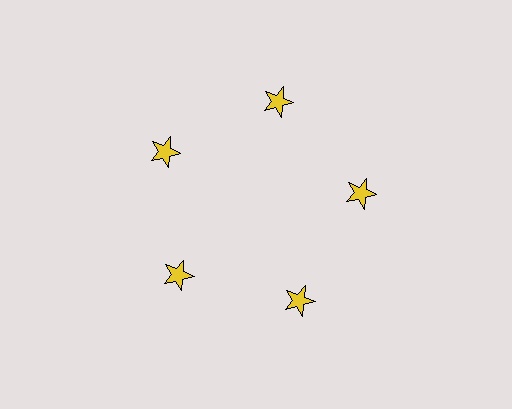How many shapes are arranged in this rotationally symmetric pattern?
There are 5 shapes, arranged in 5 groups of 1.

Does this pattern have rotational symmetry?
Yes, this pattern has 5-fold rotational symmetry. It looks the same after rotating 72 degrees around the center.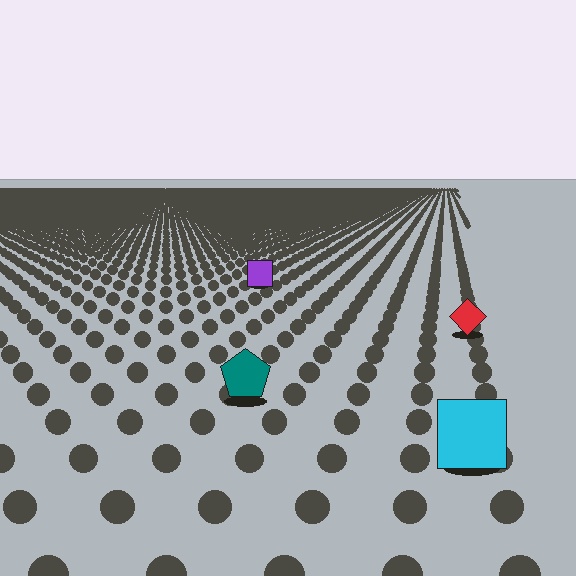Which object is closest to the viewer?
The cyan square is closest. The texture marks near it are larger and more spread out.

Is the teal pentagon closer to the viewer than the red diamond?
Yes. The teal pentagon is closer — you can tell from the texture gradient: the ground texture is coarser near it.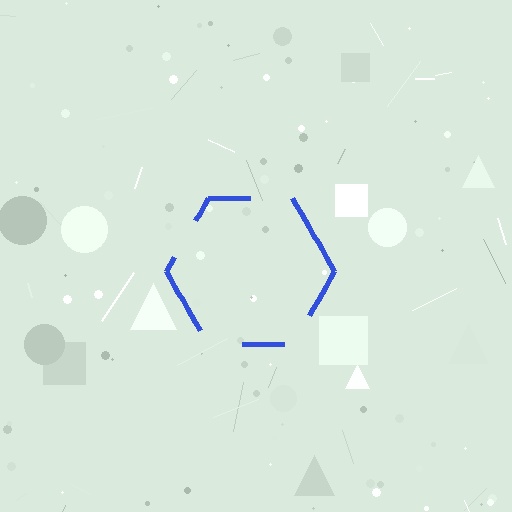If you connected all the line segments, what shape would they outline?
They would outline a hexagon.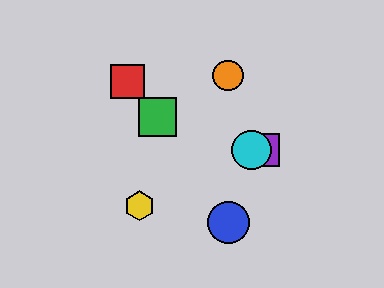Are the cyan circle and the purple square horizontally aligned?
Yes, both are at y≈150.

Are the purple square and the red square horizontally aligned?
No, the purple square is at y≈150 and the red square is at y≈82.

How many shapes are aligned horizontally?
2 shapes (the purple square, the cyan circle) are aligned horizontally.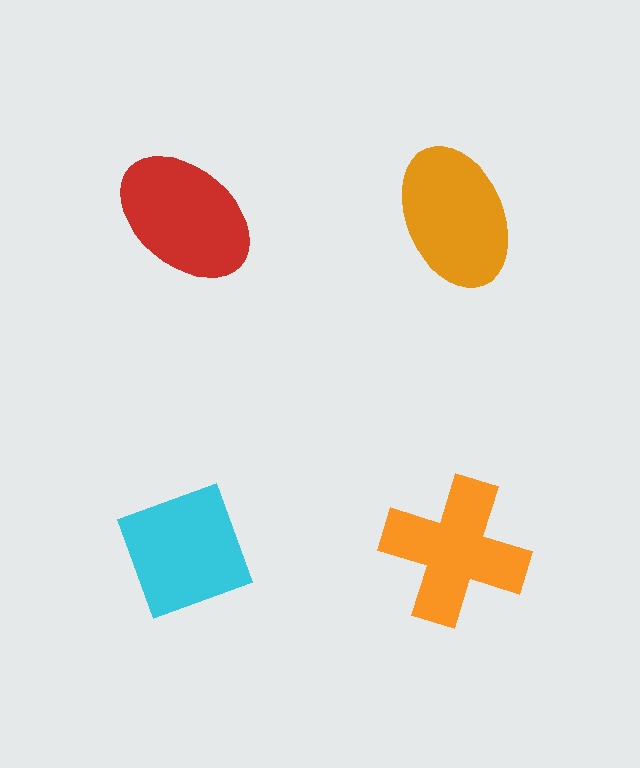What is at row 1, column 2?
An orange ellipse.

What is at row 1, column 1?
A red ellipse.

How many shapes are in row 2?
2 shapes.